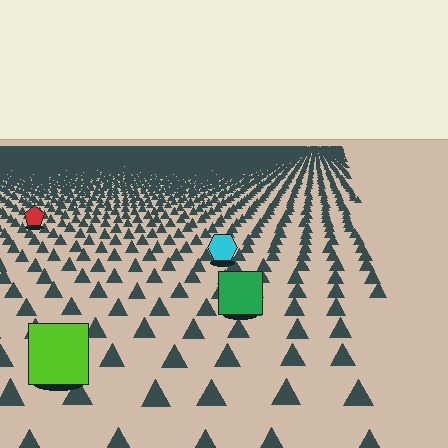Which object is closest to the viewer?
The lime square is closest. The texture marks near it are larger and more spread out.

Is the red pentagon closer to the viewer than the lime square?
No. The lime square is closer — you can tell from the texture gradient: the ground texture is coarser near it.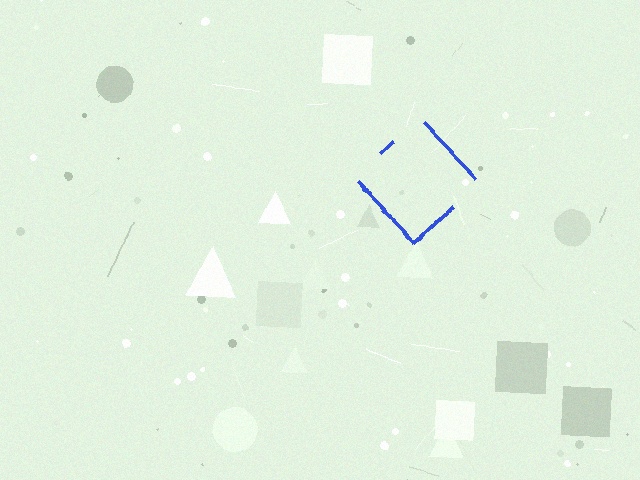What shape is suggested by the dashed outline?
The dashed outline suggests a diamond.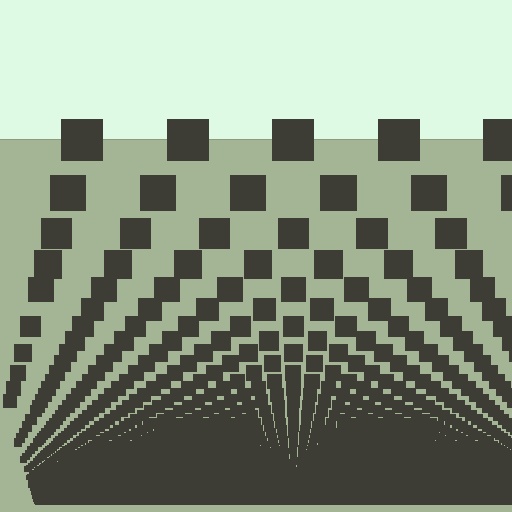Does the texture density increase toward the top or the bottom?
Density increases toward the bottom.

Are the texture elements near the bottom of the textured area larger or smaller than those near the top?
Smaller. The gradient is inverted — elements near the bottom are smaller and denser.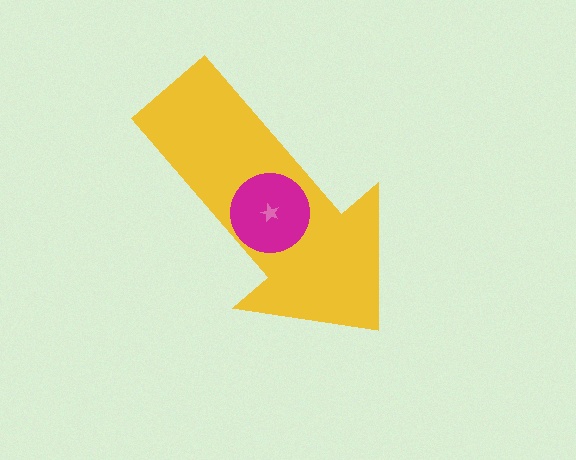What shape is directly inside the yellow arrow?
The magenta circle.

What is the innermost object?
The pink star.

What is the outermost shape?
The yellow arrow.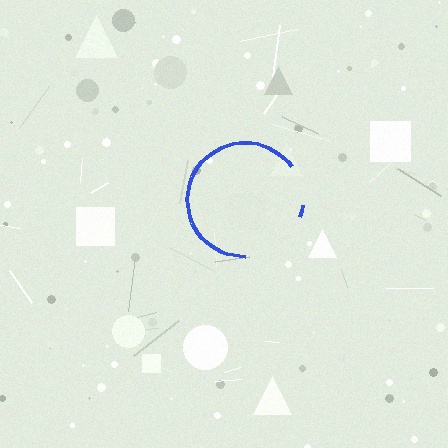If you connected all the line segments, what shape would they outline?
They would outline a circle.